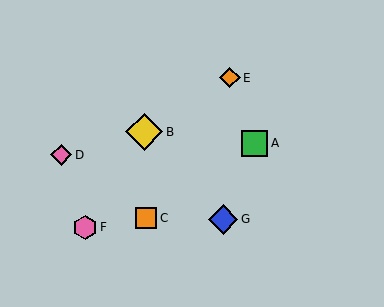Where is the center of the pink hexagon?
The center of the pink hexagon is at (85, 227).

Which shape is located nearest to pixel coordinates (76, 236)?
The pink hexagon (labeled F) at (85, 227) is nearest to that location.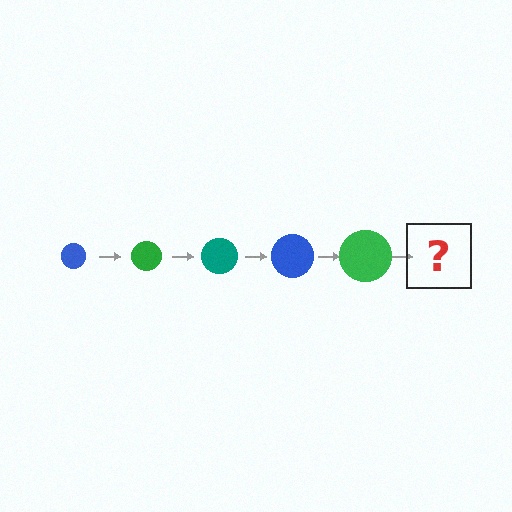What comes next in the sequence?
The next element should be a teal circle, larger than the previous one.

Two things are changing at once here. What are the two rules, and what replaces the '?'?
The two rules are that the circle grows larger each step and the color cycles through blue, green, and teal. The '?' should be a teal circle, larger than the previous one.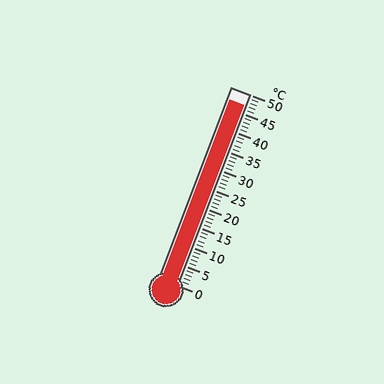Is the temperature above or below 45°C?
The temperature is above 45°C.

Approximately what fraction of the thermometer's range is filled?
The thermometer is filled to approximately 95% of its range.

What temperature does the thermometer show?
The thermometer shows approximately 47°C.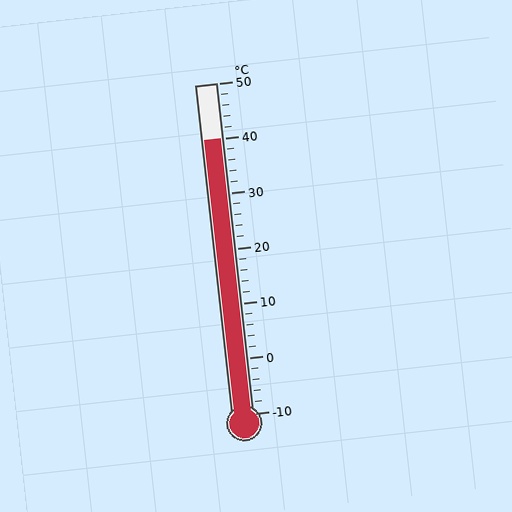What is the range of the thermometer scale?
The thermometer scale ranges from -10°C to 50°C.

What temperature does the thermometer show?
The thermometer shows approximately 40°C.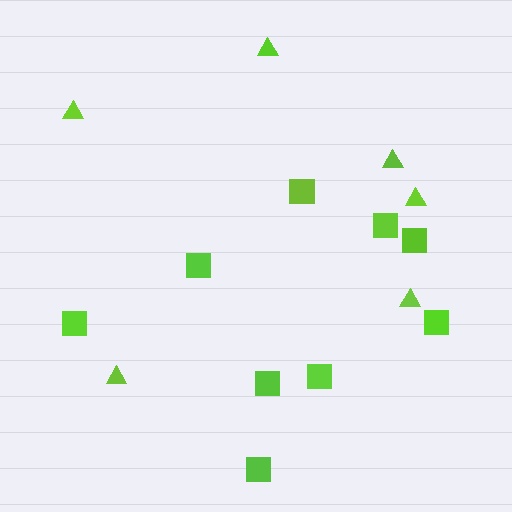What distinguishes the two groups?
There are 2 groups: one group of squares (9) and one group of triangles (6).